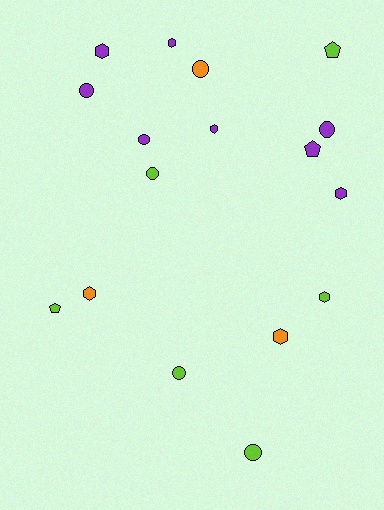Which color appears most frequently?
Purple, with 8 objects.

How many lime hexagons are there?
There is 1 lime hexagon.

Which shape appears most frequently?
Circle, with 7 objects.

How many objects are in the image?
There are 17 objects.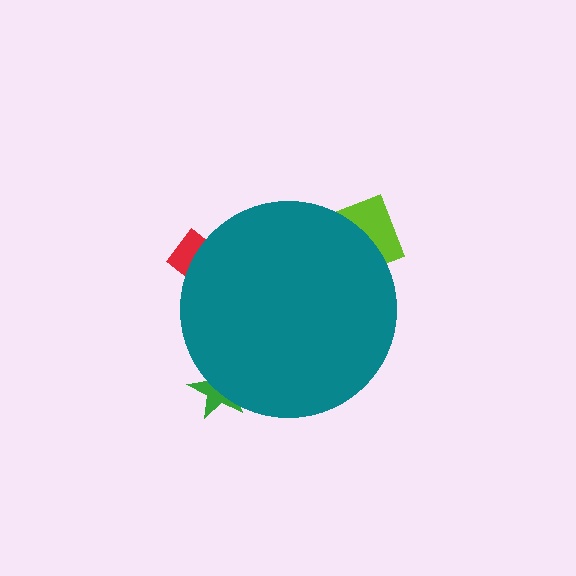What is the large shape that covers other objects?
A teal circle.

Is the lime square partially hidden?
Yes, the lime square is partially hidden behind the teal circle.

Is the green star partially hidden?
Yes, the green star is partially hidden behind the teal circle.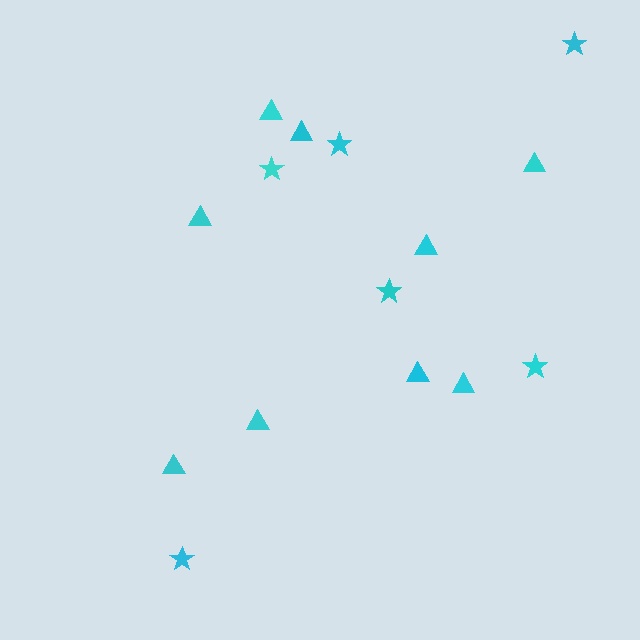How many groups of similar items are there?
There are 2 groups: one group of triangles (9) and one group of stars (6).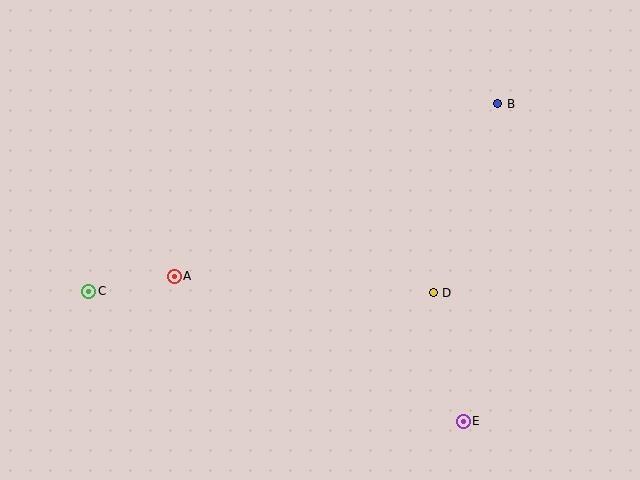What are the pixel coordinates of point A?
Point A is at (174, 276).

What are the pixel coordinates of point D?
Point D is at (433, 293).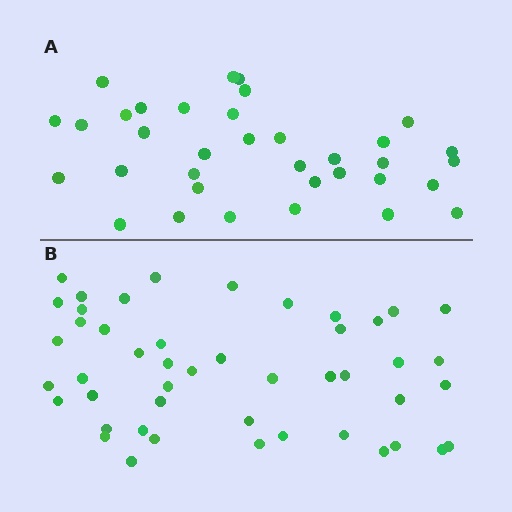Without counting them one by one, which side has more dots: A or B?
Region B (the bottom region) has more dots.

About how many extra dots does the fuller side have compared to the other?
Region B has roughly 12 or so more dots than region A.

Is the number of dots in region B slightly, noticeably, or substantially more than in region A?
Region B has noticeably more, but not dramatically so. The ratio is roughly 1.3 to 1.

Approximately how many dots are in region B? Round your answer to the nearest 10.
About 50 dots. (The exact count is 47, which rounds to 50.)